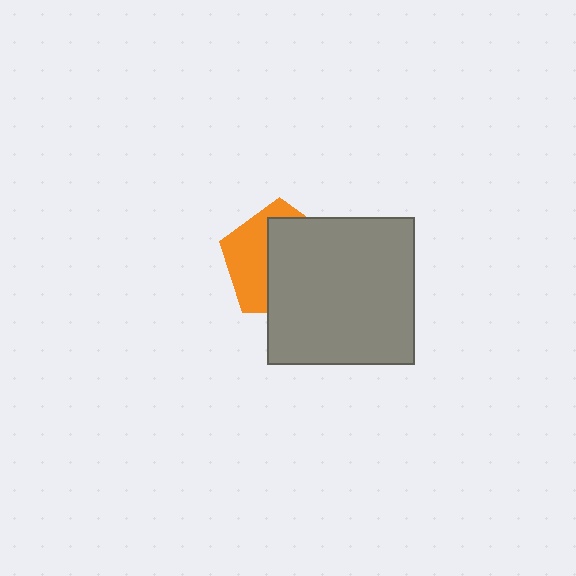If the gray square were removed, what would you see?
You would see the complete orange pentagon.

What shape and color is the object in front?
The object in front is a gray square.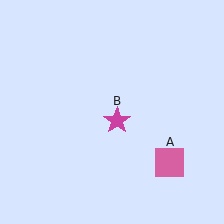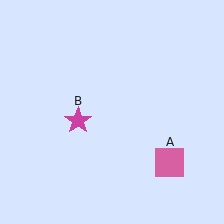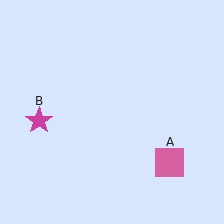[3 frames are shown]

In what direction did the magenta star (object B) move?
The magenta star (object B) moved left.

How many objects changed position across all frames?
1 object changed position: magenta star (object B).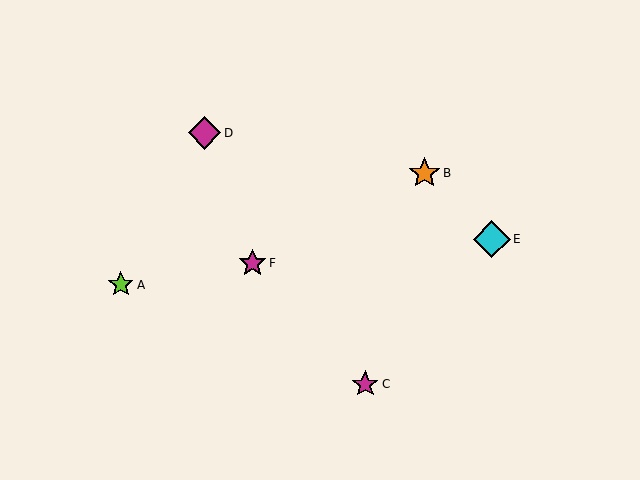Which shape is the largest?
The cyan diamond (labeled E) is the largest.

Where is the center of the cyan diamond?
The center of the cyan diamond is at (492, 239).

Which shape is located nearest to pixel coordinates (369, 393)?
The magenta star (labeled C) at (365, 384) is nearest to that location.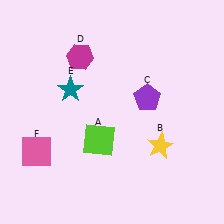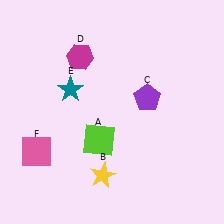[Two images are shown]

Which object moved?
The yellow star (B) moved left.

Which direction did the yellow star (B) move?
The yellow star (B) moved left.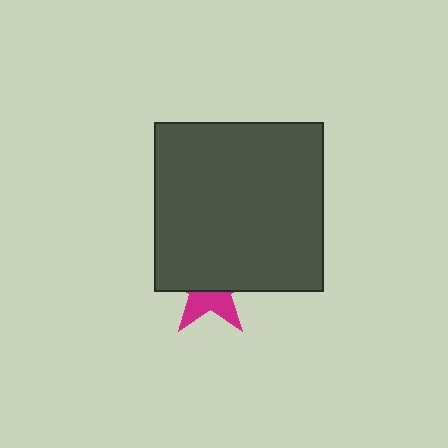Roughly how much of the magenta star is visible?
A small part of it is visible (roughly 41%).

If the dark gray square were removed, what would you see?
You would see the complete magenta star.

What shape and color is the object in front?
The object in front is a dark gray square.